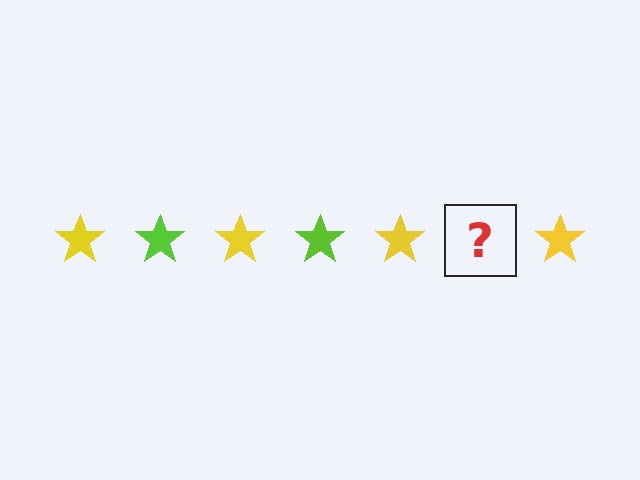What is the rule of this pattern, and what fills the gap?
The rule is that the pattern cycles through yellow, lime stars. The gap should be filled with a lime star.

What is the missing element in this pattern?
The missing element is a lime star.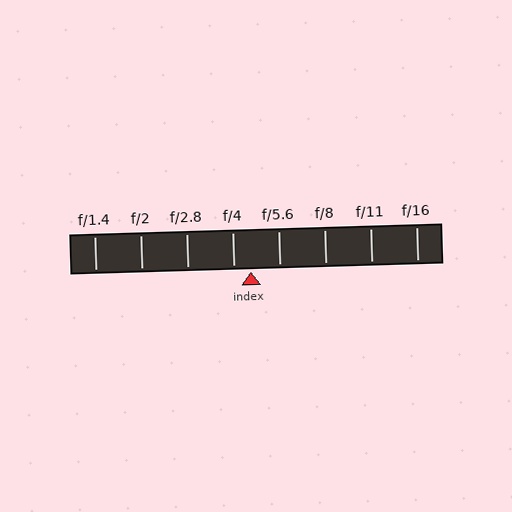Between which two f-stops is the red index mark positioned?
The index mark is between f/4 and f/5.6.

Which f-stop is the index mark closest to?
The index mark is closest to f/4.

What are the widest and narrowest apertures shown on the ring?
The widest aperture shown is f/1.4 and the narrowest is f/16.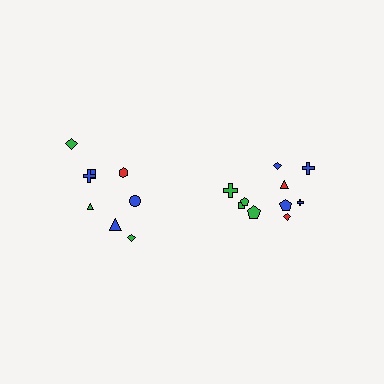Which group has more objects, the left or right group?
The right group.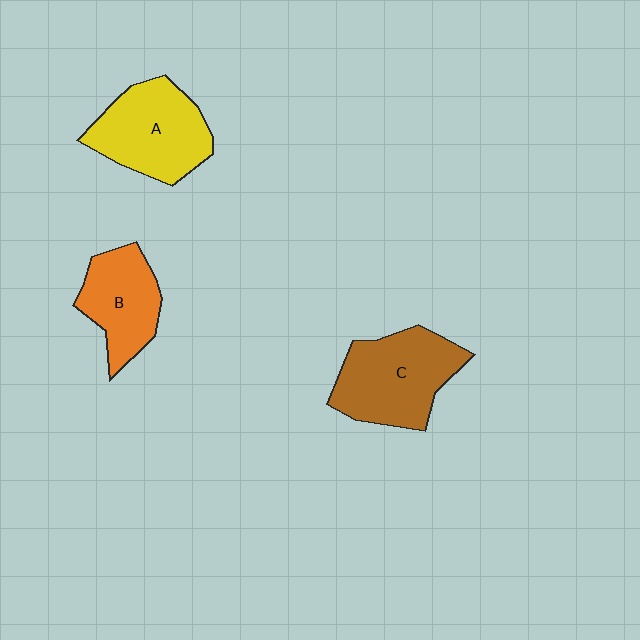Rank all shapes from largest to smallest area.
From largest to smallest: C (brown), A (yellow), B (orange).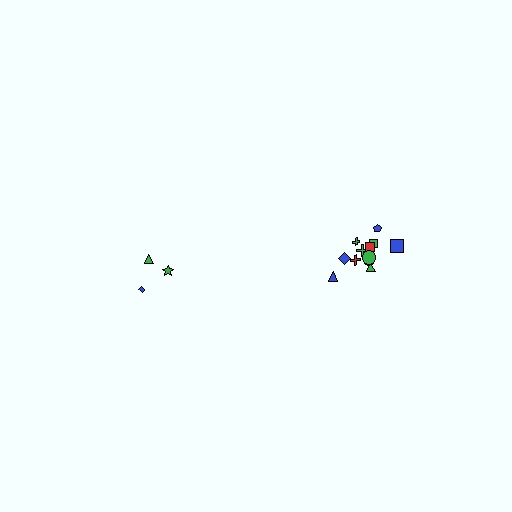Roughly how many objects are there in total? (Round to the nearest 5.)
Roughly 15 objects in total.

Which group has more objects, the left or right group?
The right group.